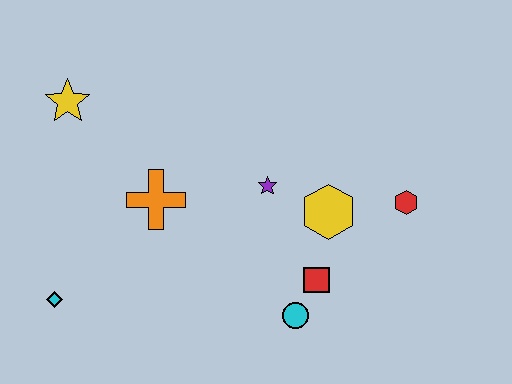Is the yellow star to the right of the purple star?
No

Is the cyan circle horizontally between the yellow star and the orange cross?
No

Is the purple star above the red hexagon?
Yes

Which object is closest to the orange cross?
The purple star is closest to the orange cross.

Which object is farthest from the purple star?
The cyan diamond is farthest from the purple star.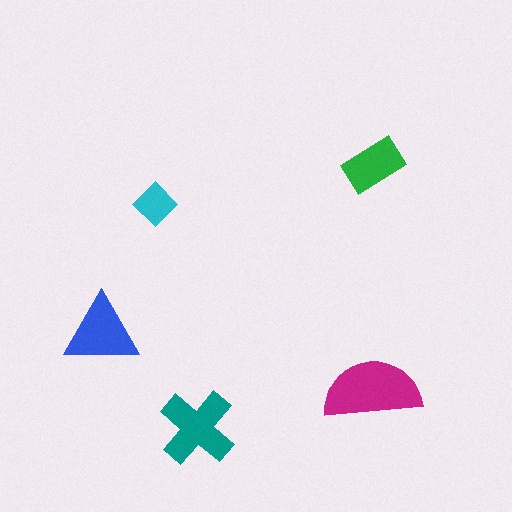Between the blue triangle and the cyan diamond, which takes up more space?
The blue triangle.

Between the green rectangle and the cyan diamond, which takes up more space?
The green rectangle.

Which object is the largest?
The magenta semicircle.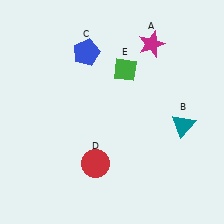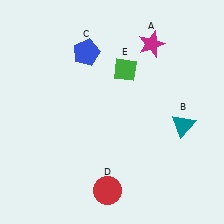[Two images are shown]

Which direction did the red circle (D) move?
The red circle (D) moved down.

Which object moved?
The red circle (D) moved down.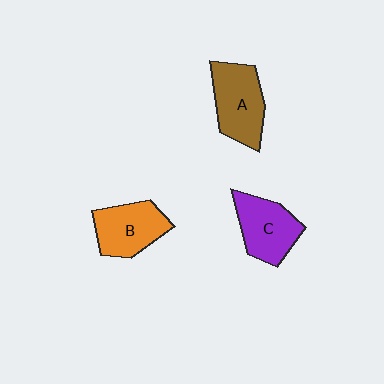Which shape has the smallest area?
Shape B (orange).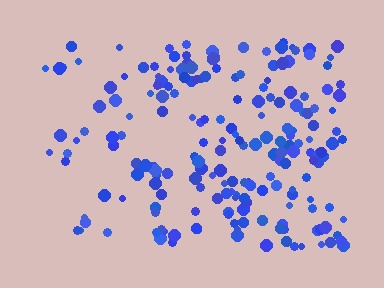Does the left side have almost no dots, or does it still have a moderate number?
Still a moderate number, just noticeably fewer than the right.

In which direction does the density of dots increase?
From left to right, with the right side densest.